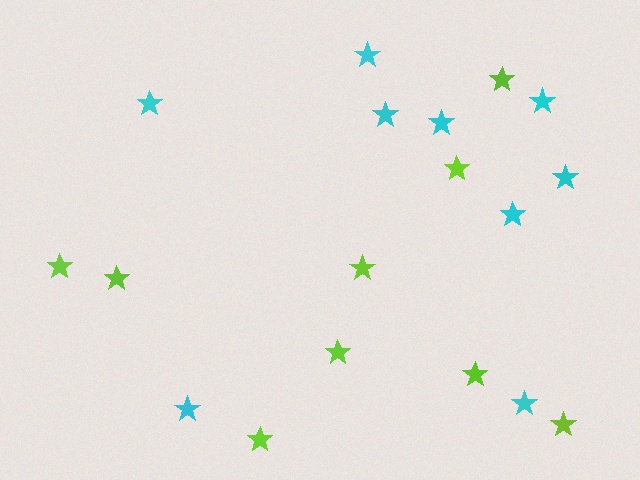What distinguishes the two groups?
There are 2 groups: one group of cyan stars (9) and one group of lime stars (9).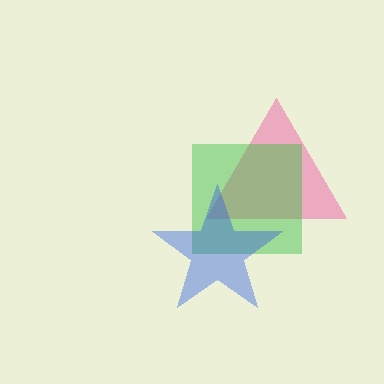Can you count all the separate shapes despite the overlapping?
Yes, there are 3 separate shapes.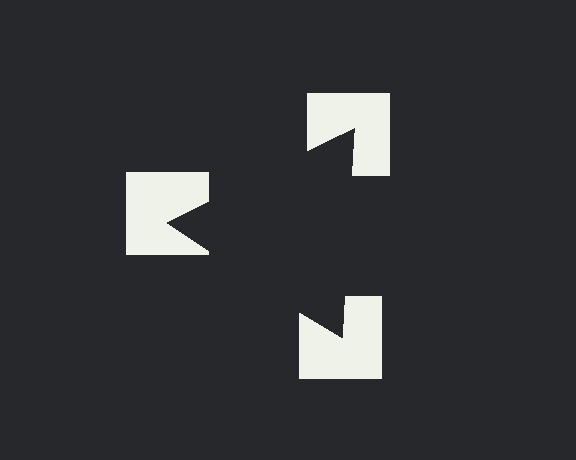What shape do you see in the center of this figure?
An illusory triangle — its edges are inferred from the aligned wedge cuts in the notched squares, not physically drawn.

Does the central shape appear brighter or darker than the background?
It typically appears slightly darker than the background, even though no actual brightness change is drawn.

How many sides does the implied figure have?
3 sides.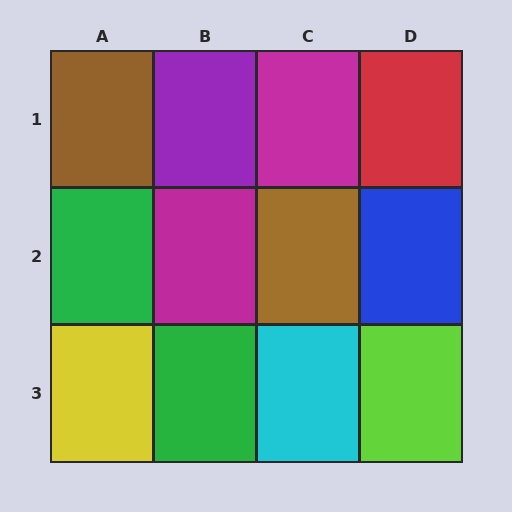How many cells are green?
2 cells are green.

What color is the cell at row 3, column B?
Green.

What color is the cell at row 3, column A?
Yellow.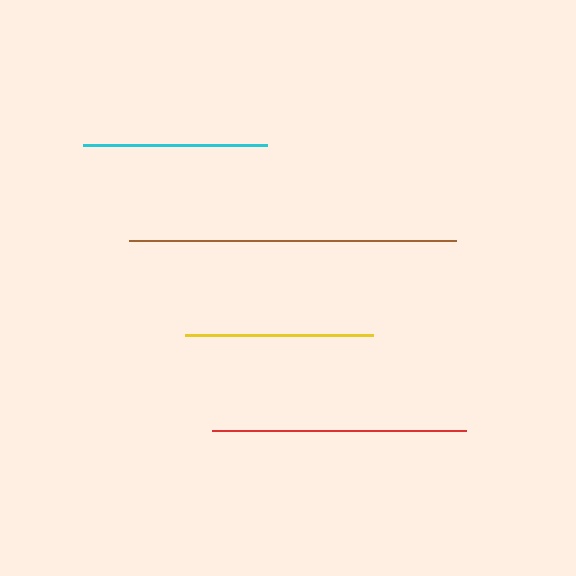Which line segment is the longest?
The brown line is the longest at approximately 327 pixels.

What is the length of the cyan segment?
The cyan segment is approximately 184 pixels long.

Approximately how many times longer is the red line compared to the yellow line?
The red line is approximately 1.3 times the length of the yellow line.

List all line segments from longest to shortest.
From longest to shortest: brown, red, yellow, cyan.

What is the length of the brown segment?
The brown segment is approximately 327 pixels long.